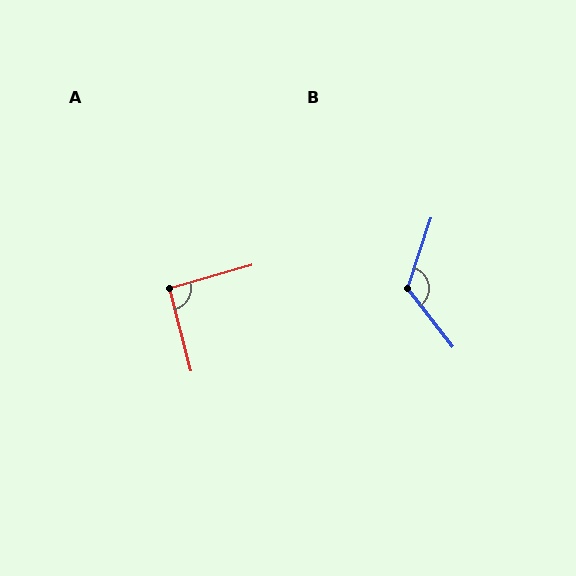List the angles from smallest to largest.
A (91°), B (124°).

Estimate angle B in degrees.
Approximately 124 degrees.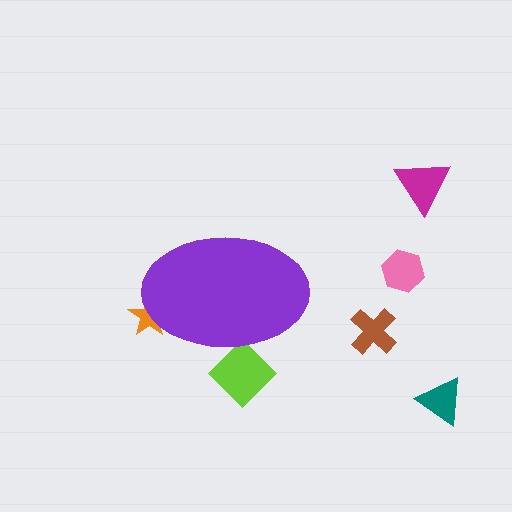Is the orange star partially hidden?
Yes, the orange star is partially hidden behind the purple ellipse.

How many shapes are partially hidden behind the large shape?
2 shapes are partially hidden.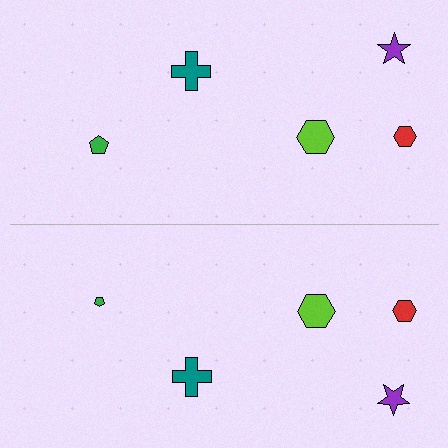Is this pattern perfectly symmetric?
No, the pattern is not perfectly symmetric. The green pentagon on the bottom side has a different size than its mirror counterpart.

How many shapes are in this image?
There are 10 shapes in this image.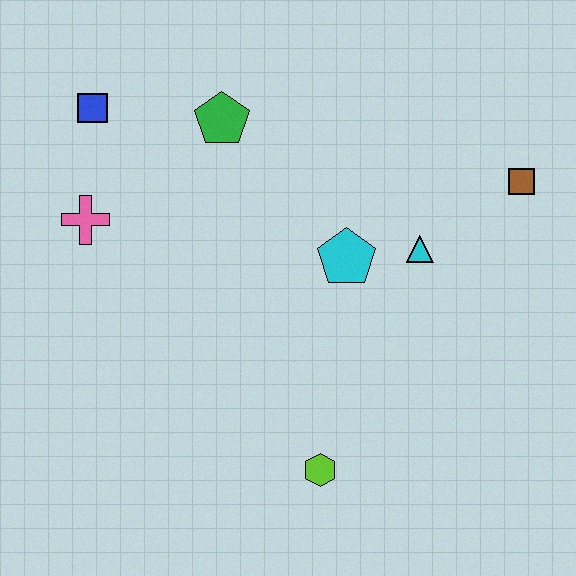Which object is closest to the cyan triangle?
The cyan pentagon is closest to the cyan triangle.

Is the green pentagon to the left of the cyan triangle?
Yes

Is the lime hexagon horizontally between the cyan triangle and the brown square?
No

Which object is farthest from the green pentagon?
The lime hexagon is farthest from the green pentagon.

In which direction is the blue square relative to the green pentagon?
The blue square is to the left of the green pentagon.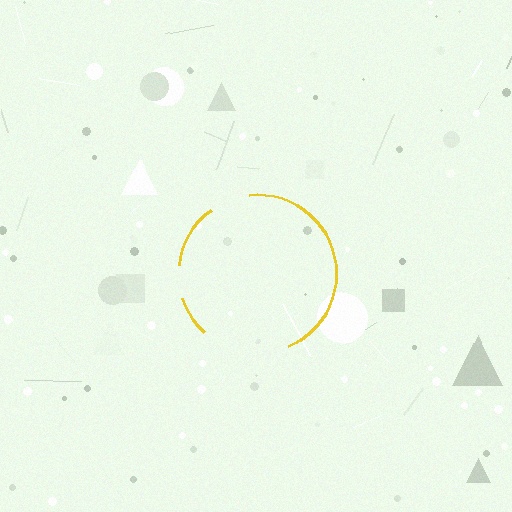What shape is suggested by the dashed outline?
The dashed outline suggests a circle.